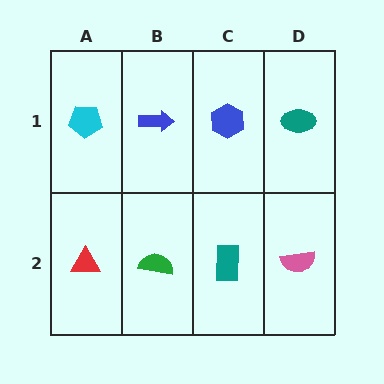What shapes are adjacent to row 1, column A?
A red triangle (row 2, column A), a blue arrow (row 1, column B).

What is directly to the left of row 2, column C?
A green semicircle.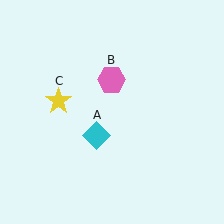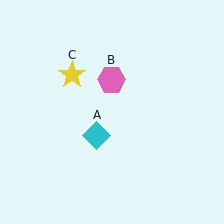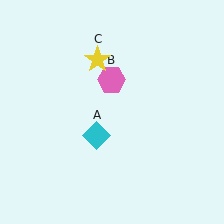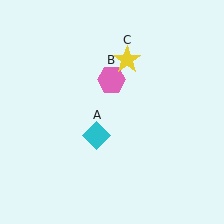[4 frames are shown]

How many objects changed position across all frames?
1 object changed position: yellow star (object C).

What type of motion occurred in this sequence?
The yellow star (object C) rotated clockwise around the center of the scene.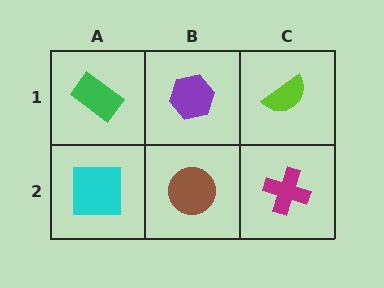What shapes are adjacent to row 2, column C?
A lime semicircle (row 1, column C), a brown circle (row 2, column B).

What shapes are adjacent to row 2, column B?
A purple hexagon (row 1, column B), a cyan square (row 2, column A), a magenta cross (row 2, column C).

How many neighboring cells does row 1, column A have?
2.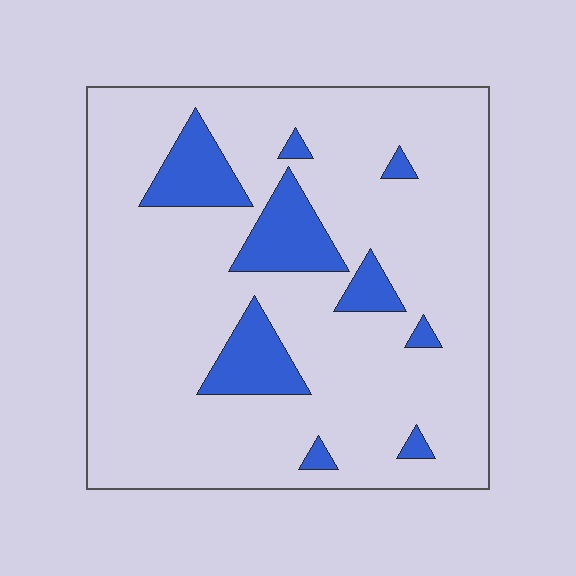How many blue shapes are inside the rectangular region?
9.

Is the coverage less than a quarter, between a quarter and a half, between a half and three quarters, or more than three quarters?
Less than a quarter.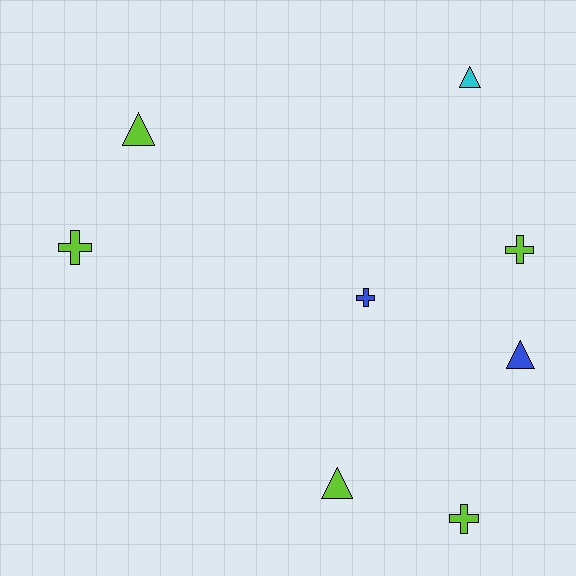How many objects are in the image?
There are 8 objects.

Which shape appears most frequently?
Triangle, with 4 objects.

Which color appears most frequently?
Lime, with 5 objects.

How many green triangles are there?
There are no green triangles.